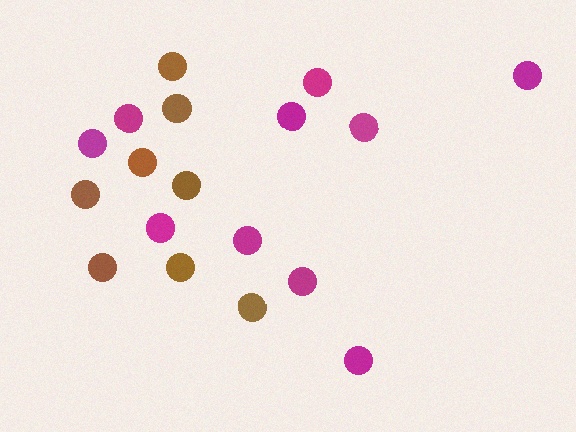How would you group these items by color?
There are 2 groups: one group of magenta circles (10) and one group of brown circles (8).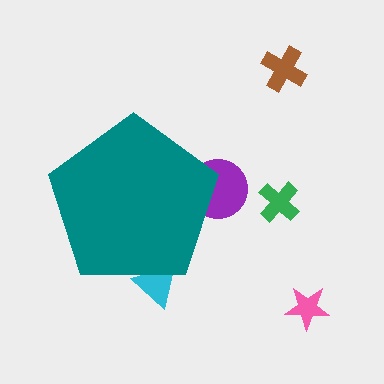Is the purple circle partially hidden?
Yes, the purple circle is partially hidden behind the teal pentagon.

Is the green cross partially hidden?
No, the green cross is fully visible.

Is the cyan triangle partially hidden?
Yes, the cyan triangle is partially hidden behind the teal pentagon.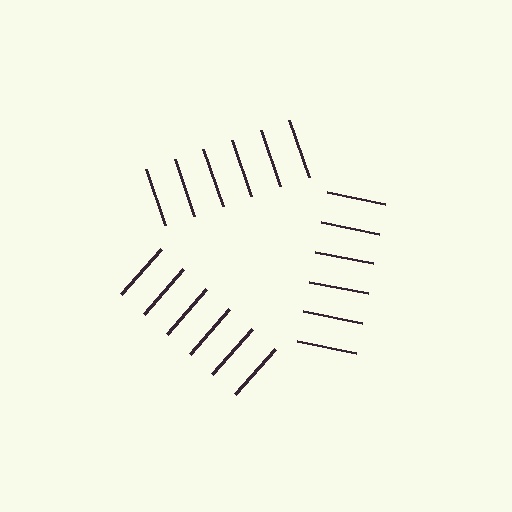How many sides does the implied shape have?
3 sides — the line-ends trace a triangle.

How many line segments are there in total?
18 — 6 along each of the 3 edges.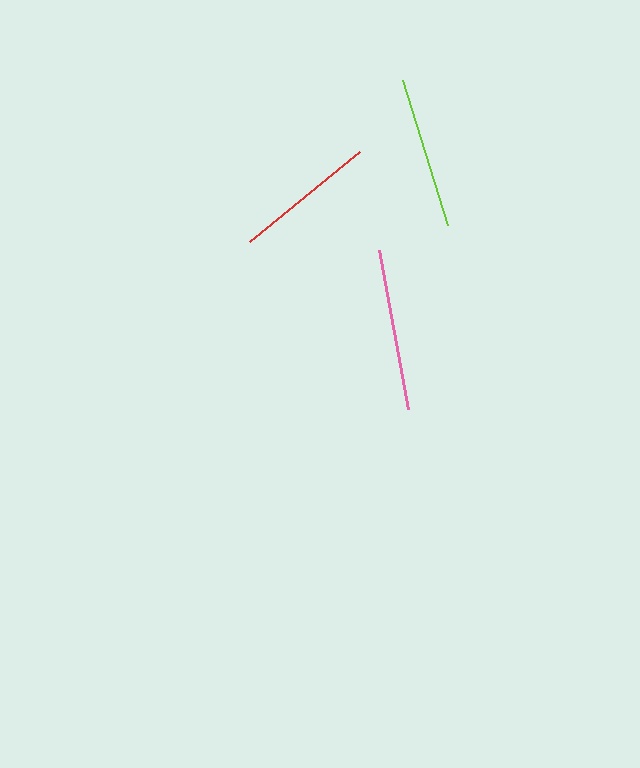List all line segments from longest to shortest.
From longest to shortest: pink, lime, red.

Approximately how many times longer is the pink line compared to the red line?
The pink line is approximately 1.1 times the length of the red line.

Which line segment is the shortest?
The red line is the shortest at approximately 142 pixels.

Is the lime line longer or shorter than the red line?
The lime line is longer than the red line.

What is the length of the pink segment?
The pink segment is approximately 162 pixels long.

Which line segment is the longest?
The pink line is the longest at approximately 162 pixels.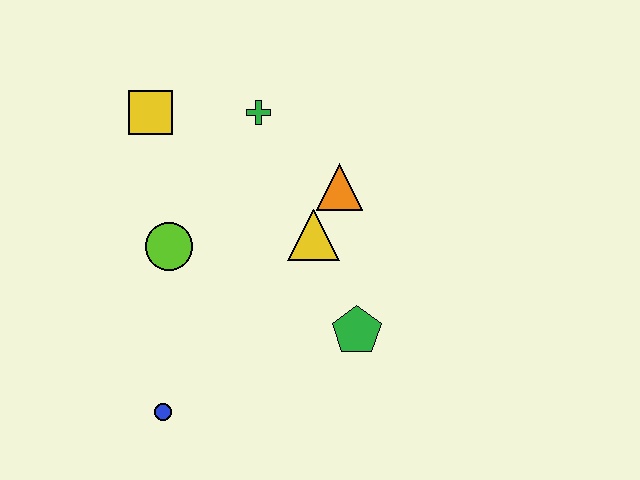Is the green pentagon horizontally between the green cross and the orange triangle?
No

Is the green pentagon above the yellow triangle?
No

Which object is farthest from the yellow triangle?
The blue circle is farthest from the yellow triangle.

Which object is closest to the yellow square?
The green cross is closest to the yellow square.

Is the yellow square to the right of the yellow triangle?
No